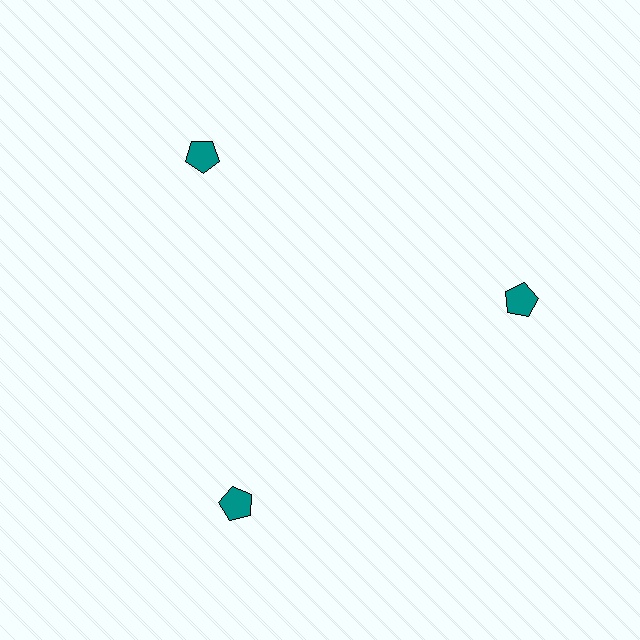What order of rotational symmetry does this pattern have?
This pattern has 3-fold rotational symmetry.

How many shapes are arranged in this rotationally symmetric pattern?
There are 3 shapes, arranged in 3 groups of 1.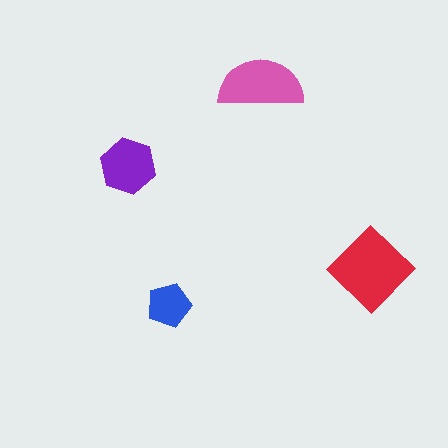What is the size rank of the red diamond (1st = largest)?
1st.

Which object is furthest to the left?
The purple hexagon is leftmost.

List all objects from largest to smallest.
The red diamond, the pink semicircle, the purple hexagon, the blue pentagon.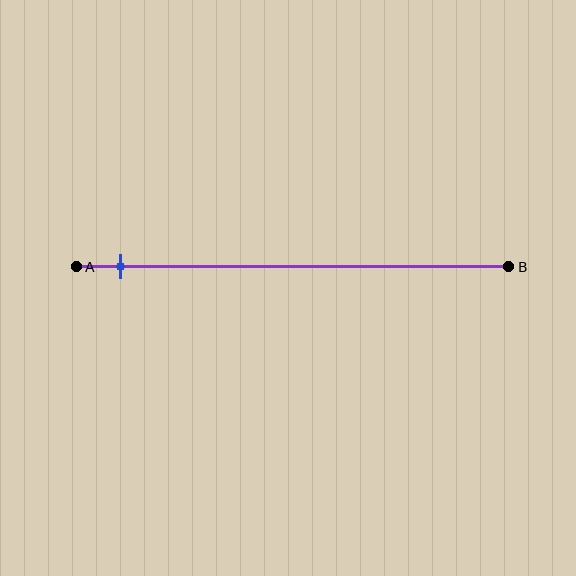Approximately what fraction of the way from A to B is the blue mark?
The blue mark is approximately 10% of the way from A to B.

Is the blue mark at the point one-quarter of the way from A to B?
No, the mark is at about 10% from A, not at the 25% one-quarter point.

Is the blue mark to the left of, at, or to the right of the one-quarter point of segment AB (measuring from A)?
The blue mark is to the left of the one-quarter point of segment AB.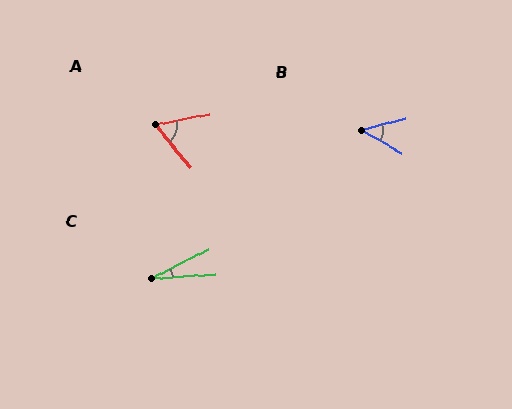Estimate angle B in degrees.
Approximately 44 degrees.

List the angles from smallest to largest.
C (23°), B (44°), A (61°).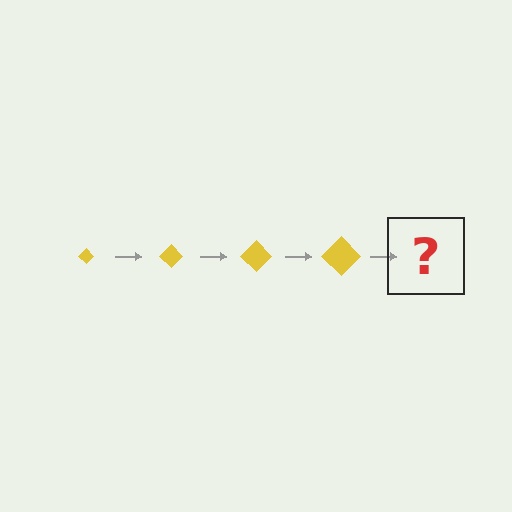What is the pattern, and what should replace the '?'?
The pattern is that the diamond gets progressively larger each step. The '?' should be a yellow diamond, larger than the previous one.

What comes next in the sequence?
The next element should be a yellow diamond, larger than the previous one.